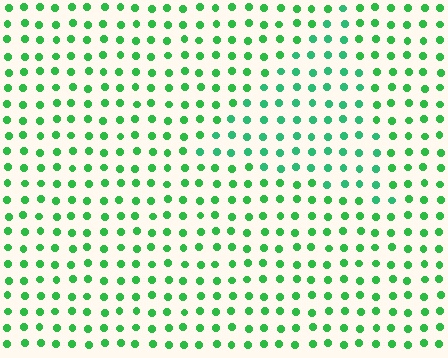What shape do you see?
I see a triangle.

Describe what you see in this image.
The image is filled with small green elements in a uniform arrangement. A triangle-shaped region is visible where the elements are tinted to a slightly different hue, forming a subtle color boundary.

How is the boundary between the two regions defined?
The boundary is defined purely by a slight shift in hue (about 20 degrees). Spacing, size, and orientation are identical on both sides.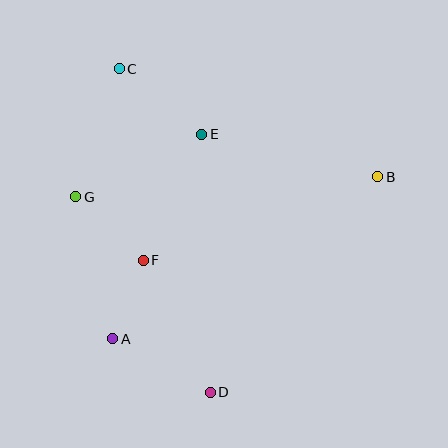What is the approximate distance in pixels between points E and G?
The distance between E and G is approximately 141 pixels.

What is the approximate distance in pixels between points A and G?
The distance between A and G is approximately 147 pixels.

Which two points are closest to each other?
Points A and F are closest to each other.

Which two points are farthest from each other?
Points C and D are farthest from each other.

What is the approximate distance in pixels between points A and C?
The distance between A and C is approximately 270 pixels.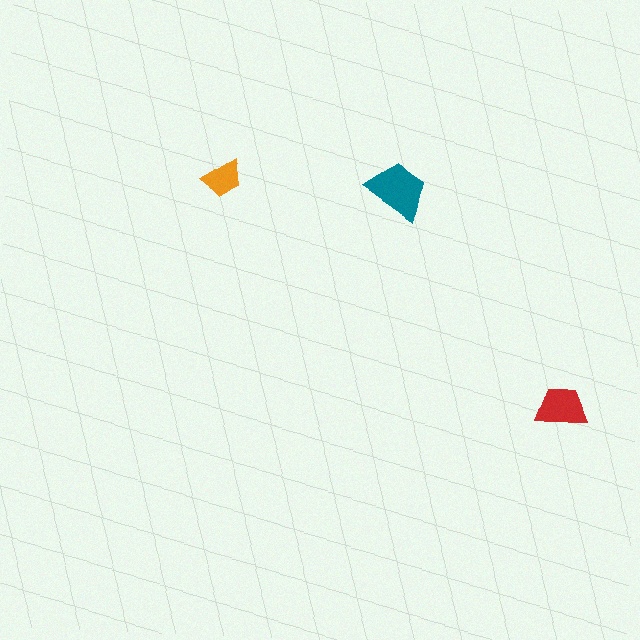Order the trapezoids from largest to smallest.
the teal one, the red one, the orange one.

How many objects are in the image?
There are 3 objects in the image.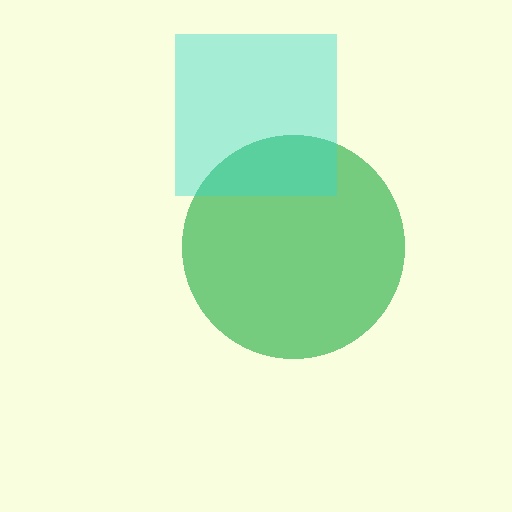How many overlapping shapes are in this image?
There are 2 overlapping shapes in the image.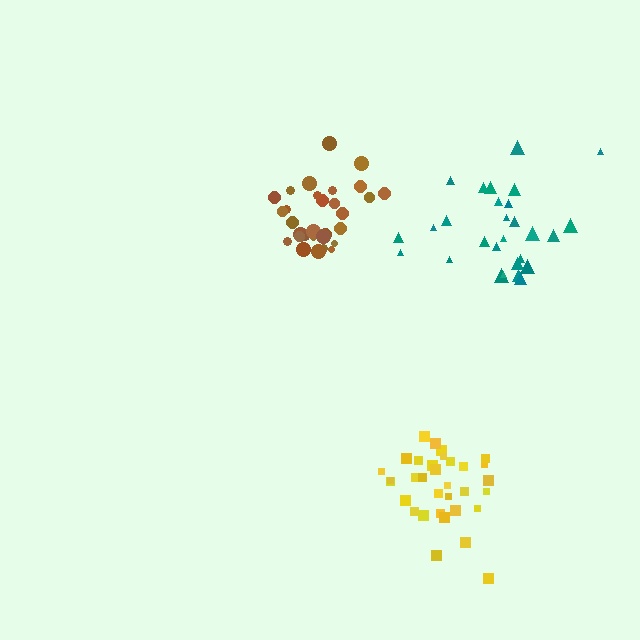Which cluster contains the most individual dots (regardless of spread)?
Yellow (33).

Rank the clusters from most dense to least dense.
brown, yellow, teal.